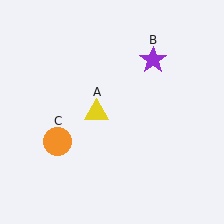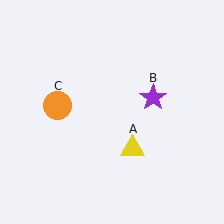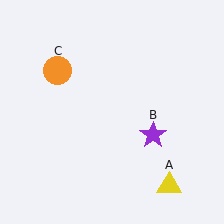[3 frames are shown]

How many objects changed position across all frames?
3 objects changed position: yellow triangle (object A), purple star (object B), orange circle (object C).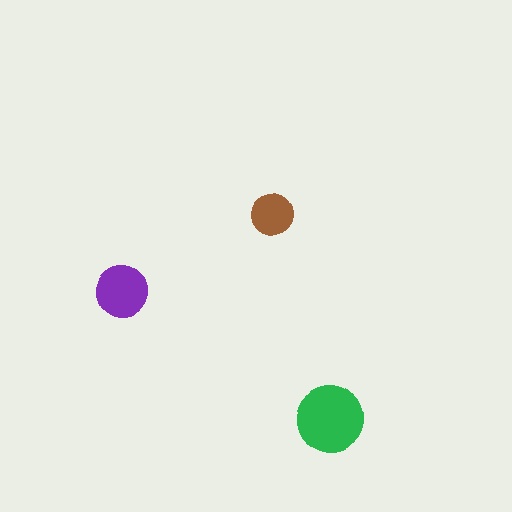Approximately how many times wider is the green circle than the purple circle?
About 1.5 times wider.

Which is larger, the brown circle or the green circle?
The green one.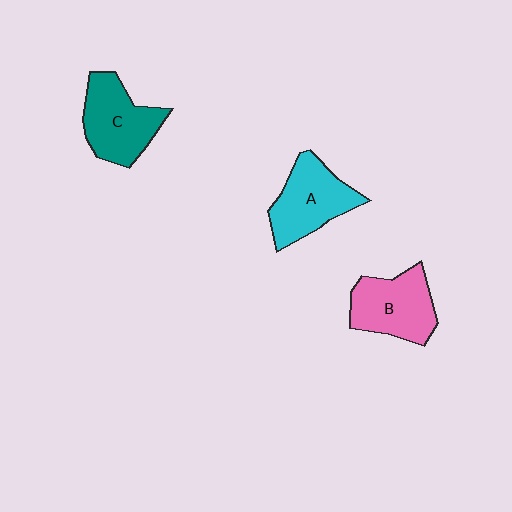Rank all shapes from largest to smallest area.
From largest to smallest: C (teal), A (cyan), B (pink).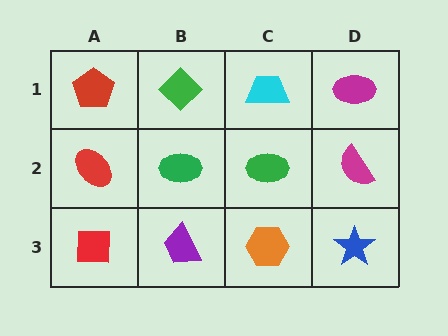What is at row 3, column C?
An orange hexagon.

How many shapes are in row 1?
4 shapes.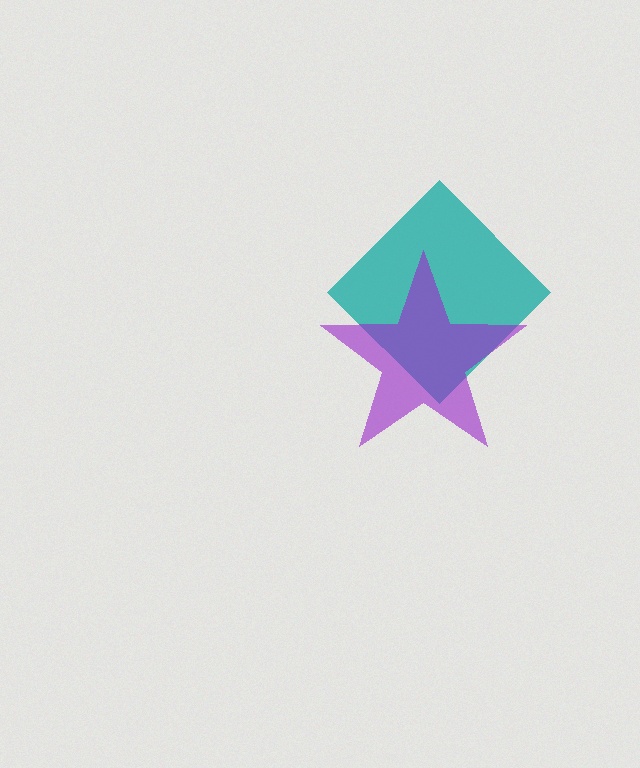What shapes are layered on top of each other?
The layered shapes are: a teal diamond, a purple star.